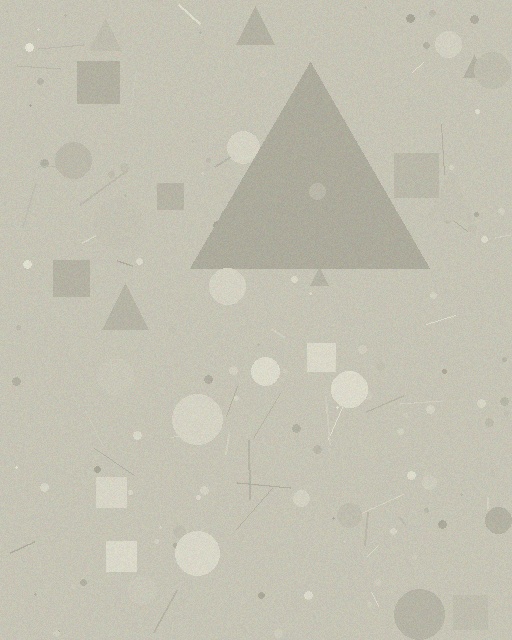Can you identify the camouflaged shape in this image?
The camouflaged shape is a triangle.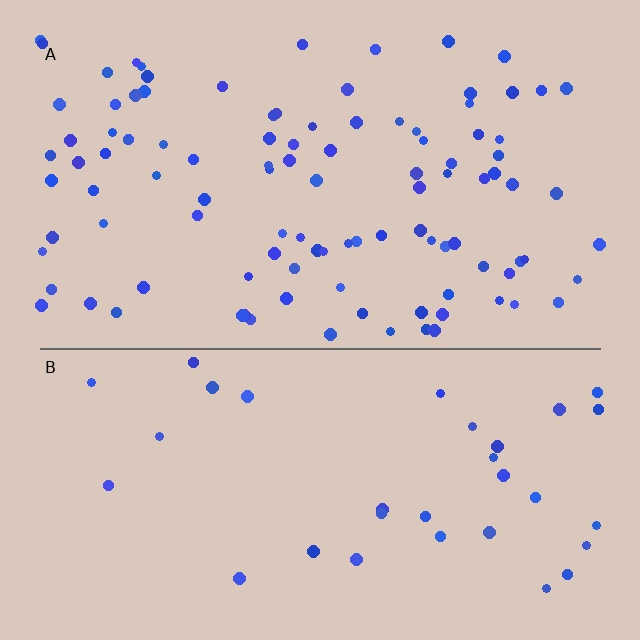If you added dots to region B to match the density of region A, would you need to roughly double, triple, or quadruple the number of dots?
Approximately triple.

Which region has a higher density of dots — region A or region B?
A (the top).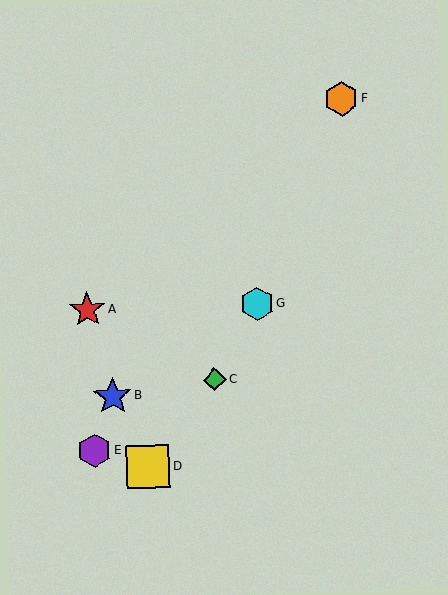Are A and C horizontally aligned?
No, A is at y≈310 and C is at y≈380.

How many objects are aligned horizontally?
2 objects (A, G) are aligned horizontally.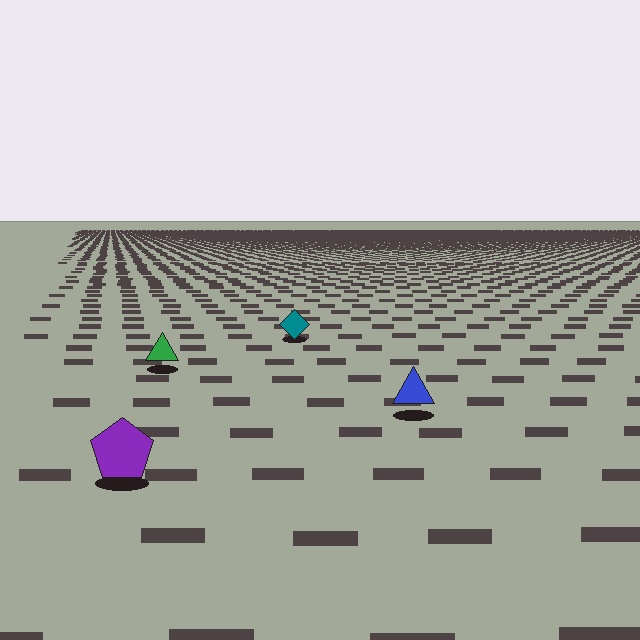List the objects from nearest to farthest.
From nearest to farthest: the purple pentagon, the blue triangle, the green triangle, the teal diamond.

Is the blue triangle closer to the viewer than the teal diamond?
Yes. The blue triangle is closer — you can tell from the texture gradient: the ground texture is coarser near it.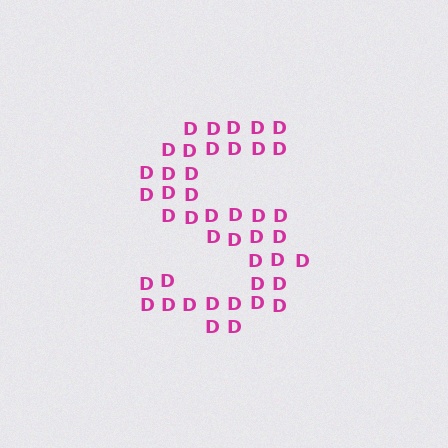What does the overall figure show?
The overall figure shows the letter S.